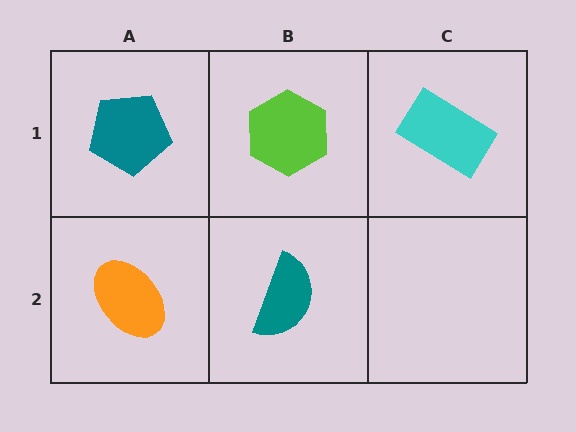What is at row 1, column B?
A lime hexagon.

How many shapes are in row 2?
2 shapes.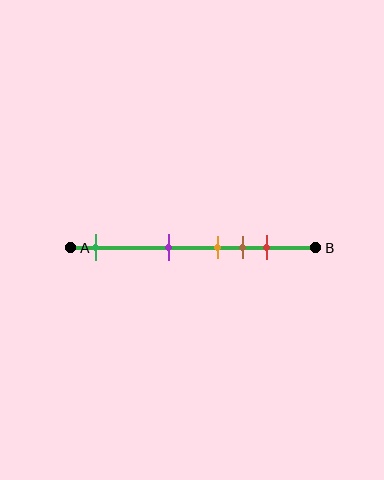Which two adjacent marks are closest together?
The orange and brown marks are the closest adjacent pair.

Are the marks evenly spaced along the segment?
No, the marks are not evenly spaced.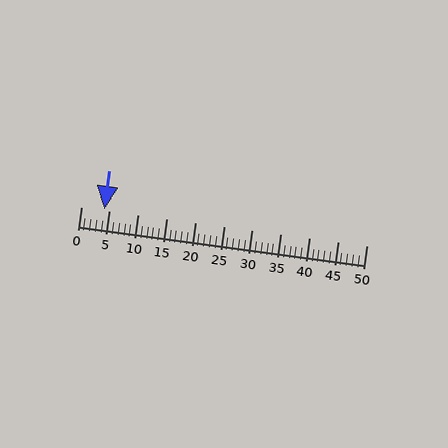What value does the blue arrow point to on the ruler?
The blue arrow points to approximately 4.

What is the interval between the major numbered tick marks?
The major tick marks are spaced 5 units apart.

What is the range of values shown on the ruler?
The ruler shows values from 0 to 50.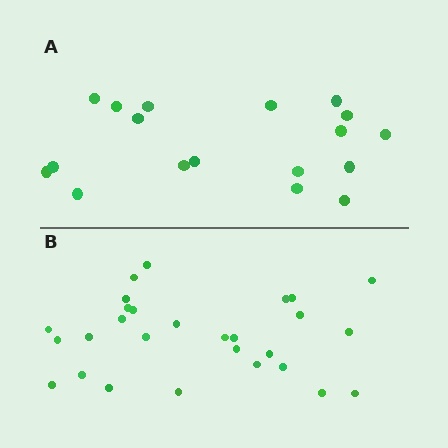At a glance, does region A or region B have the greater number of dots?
Region B (the bottom region) has more dots.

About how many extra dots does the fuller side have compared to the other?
Region B has roughly 10 or so more dots than region A.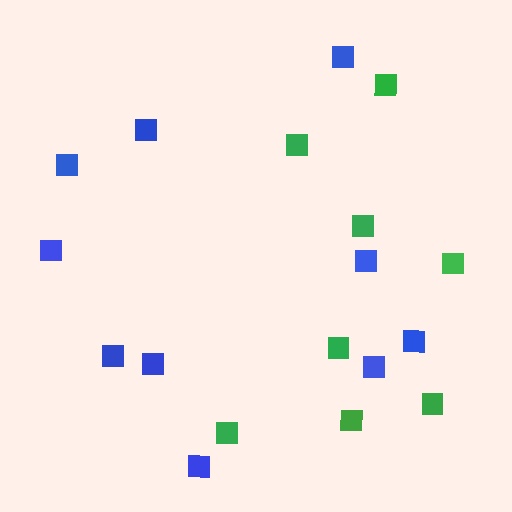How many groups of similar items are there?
There are 2 groups: one group of blue squares (10) and one group of green squares (8).